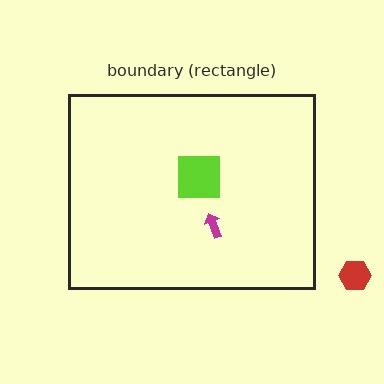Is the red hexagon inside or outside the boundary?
Outside.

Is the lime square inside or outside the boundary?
Inside.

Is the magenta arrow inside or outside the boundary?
Inside.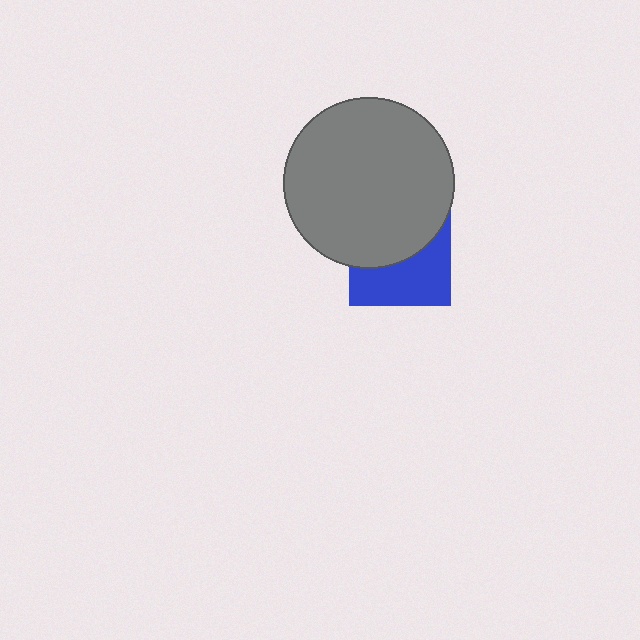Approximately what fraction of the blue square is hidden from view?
Roughly 51% of the blue square is hidden behind the gray circle.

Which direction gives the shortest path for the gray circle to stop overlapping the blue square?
Moving up gives the shortest separation.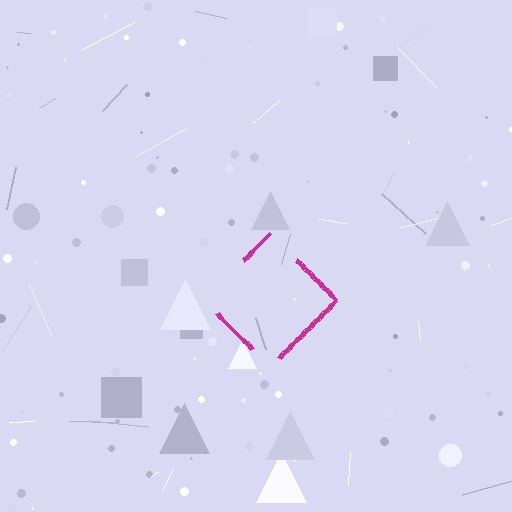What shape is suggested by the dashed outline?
The dashed outline suggests a diamond.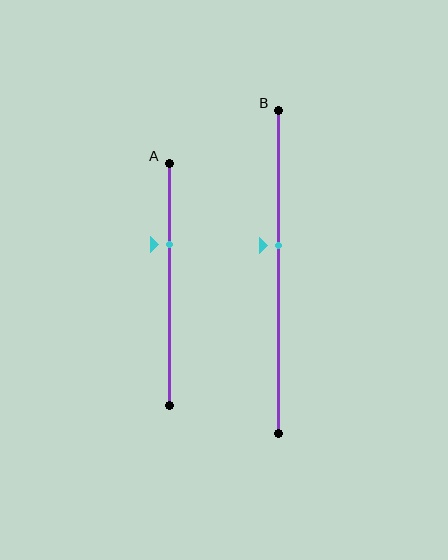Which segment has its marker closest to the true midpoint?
Segment B has its marker closest to the true midpoint.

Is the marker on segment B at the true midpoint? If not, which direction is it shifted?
No, the marker on segment B is shifted upward by about 8% of the segment length.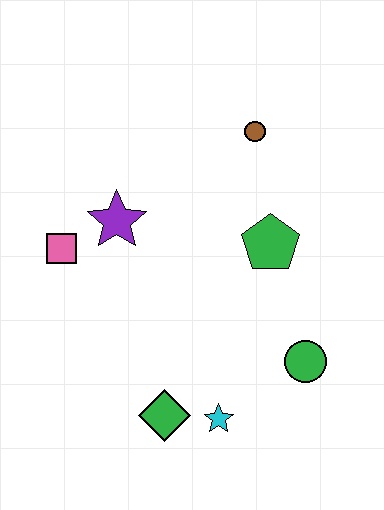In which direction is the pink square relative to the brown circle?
The pink square is to the left of the brown circle.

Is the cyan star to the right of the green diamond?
Yes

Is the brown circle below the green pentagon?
No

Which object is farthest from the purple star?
The green circle is farthest from the purple star.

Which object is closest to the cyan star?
The green diamond is closest to the cyan star.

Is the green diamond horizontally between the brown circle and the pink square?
Yes